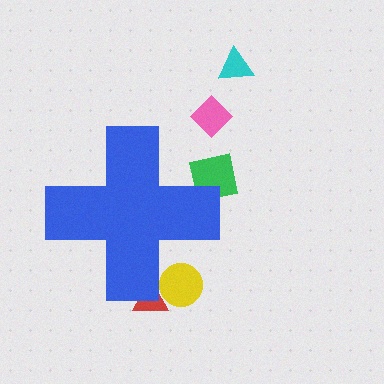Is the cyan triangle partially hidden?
No, the cyan triangle is fully visible.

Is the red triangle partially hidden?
Yes, the red triangle is partially hidden behind the blue cross.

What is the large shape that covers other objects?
A blue cross.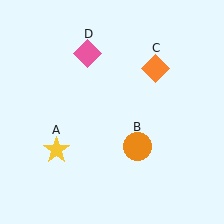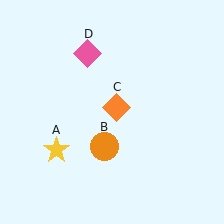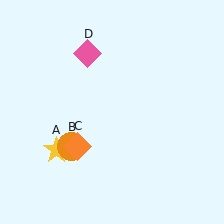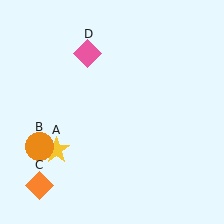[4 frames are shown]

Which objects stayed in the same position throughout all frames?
Yellow star (object A) and pink diamond (object D) remained stationary.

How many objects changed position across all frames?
2 objects changed position: orange circle (object B), orange diamond (object C).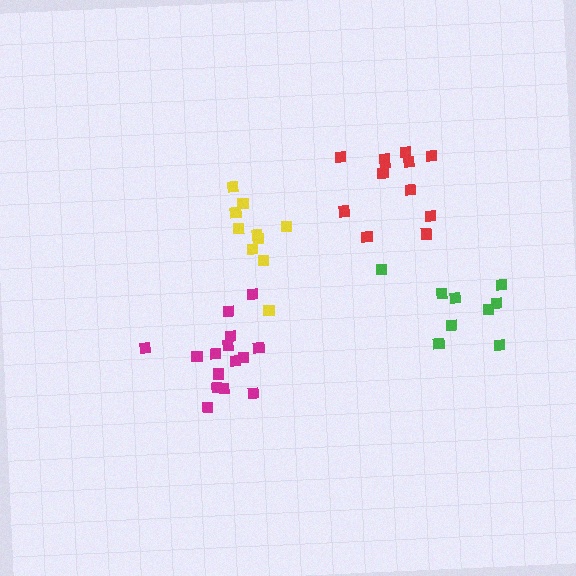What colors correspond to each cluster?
The clusters are colored: magenta, red, green, yellow.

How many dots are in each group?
Group 1: 15 dots, Group 2: 12 dots, Group 3: 9 dots, Group 4: 10 dots (46 total).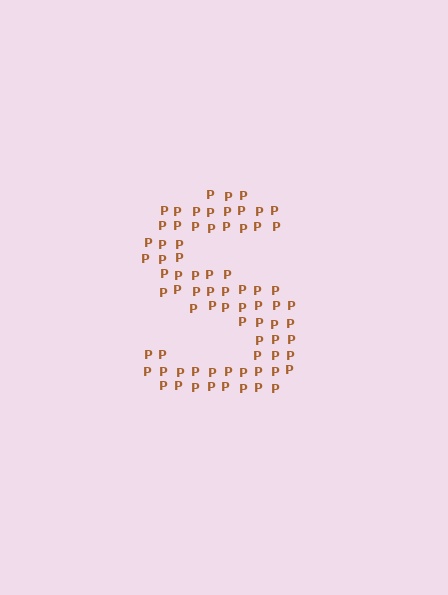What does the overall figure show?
The overall figure shows the letter S.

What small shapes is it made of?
It is made of small letter P's.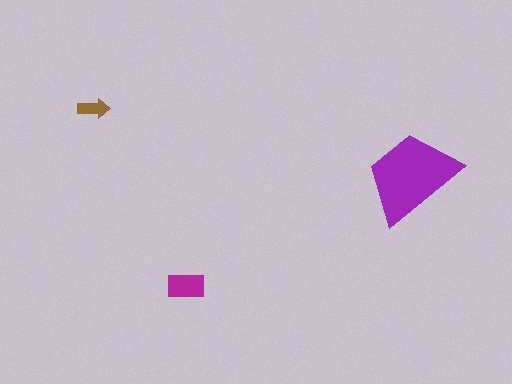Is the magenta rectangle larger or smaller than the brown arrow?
Larger.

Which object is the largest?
The purple trapezoid.